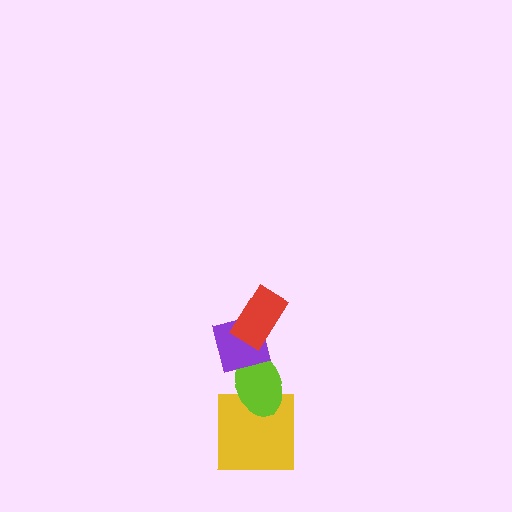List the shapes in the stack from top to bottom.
From top to bottom: the red rectangle, the purple square, the lime ellipse, the yellow square.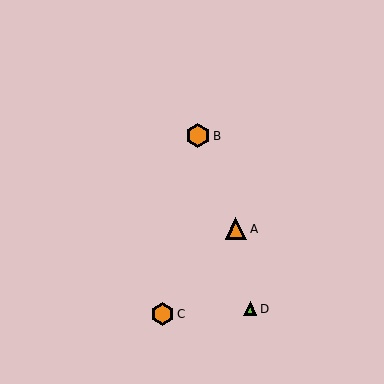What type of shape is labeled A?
Shape A is an orange triangle.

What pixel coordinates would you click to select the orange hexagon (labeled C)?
Click at (162, 314) to select the orange hexagon C.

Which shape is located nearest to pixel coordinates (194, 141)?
The orange hexagon (labeled B) at (198, 136) is nearest to that location.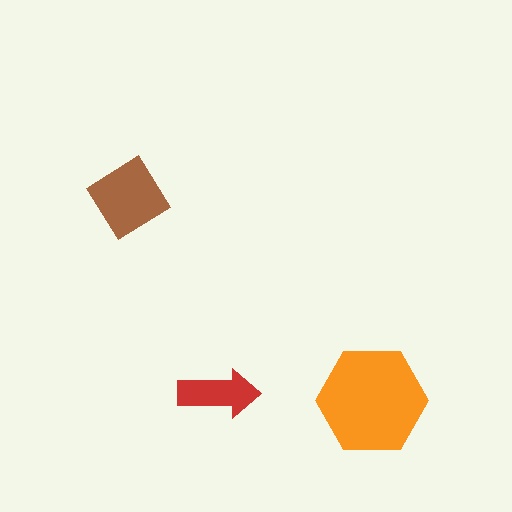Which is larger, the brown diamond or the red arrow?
The brown diamond.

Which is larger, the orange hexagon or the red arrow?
The orange hexagon.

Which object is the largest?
The orange hexagon.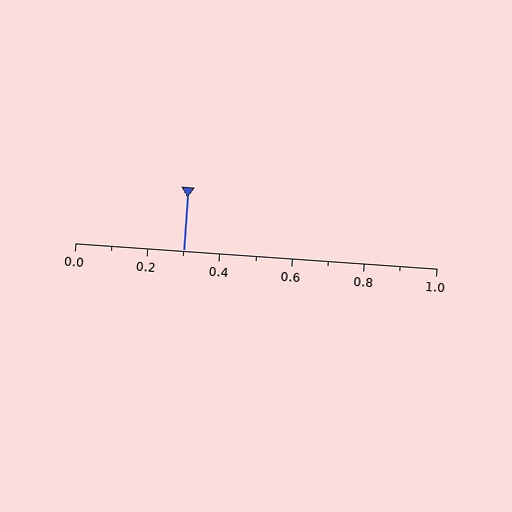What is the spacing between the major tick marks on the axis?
The major ticks are spaced 0.2 apart.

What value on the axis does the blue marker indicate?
The marker indicates approximately 0.3.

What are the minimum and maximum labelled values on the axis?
The axis runs from 0.0 to 1.0.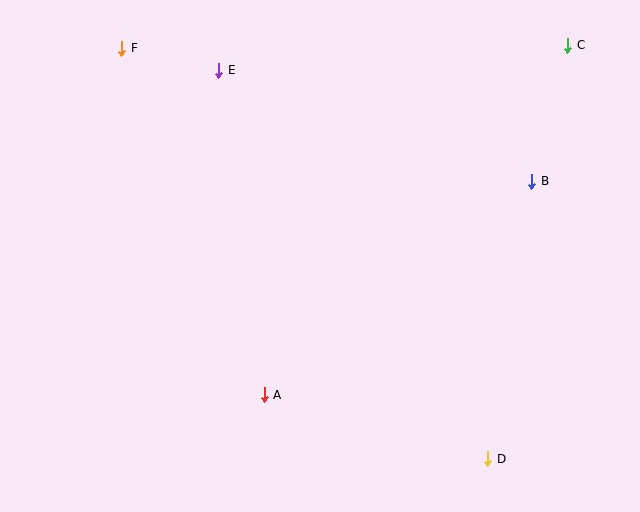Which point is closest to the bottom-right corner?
Point D is closest to the bottom-right corner.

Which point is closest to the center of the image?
Point A at (264, 395) is closest to the center.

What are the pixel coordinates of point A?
Point A is at (264, 395).